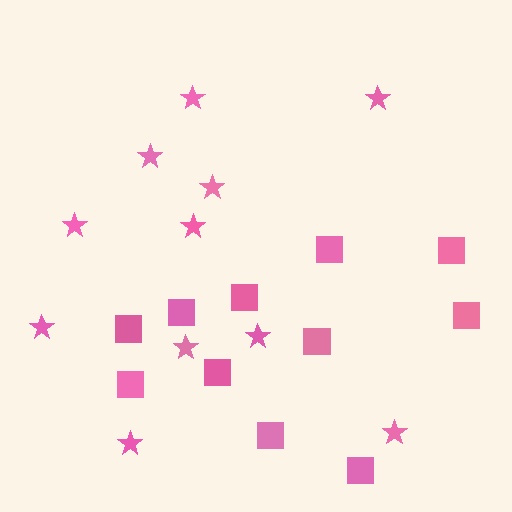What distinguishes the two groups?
There are 2 groups: one group of stars (11) and one group of squares (11).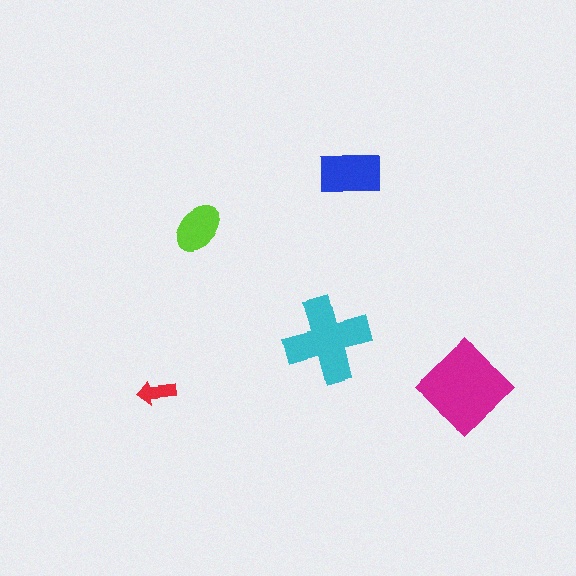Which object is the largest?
The magenta diamond.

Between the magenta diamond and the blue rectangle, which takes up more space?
The magenta diamond.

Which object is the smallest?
The red arrow.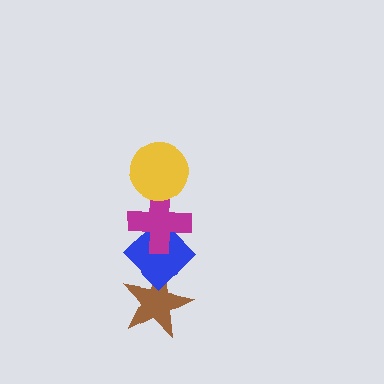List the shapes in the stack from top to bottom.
From top to bottom: the yellow circle, the magenta cross, the blue diamond, the brown star.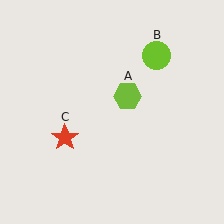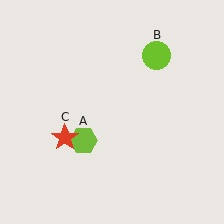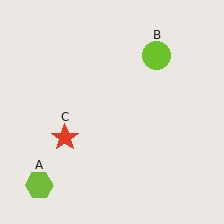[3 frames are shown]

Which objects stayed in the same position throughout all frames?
Lime circle (object B) and red star (object C) remained stationary.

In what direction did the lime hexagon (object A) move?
The lime hexagon (object A) moved down and to the left.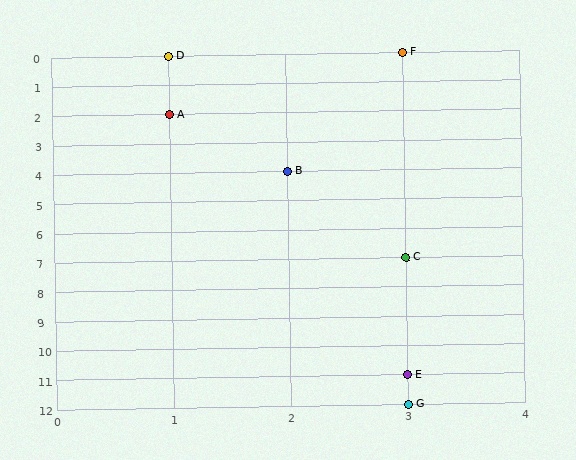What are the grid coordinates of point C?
Point C is at grid coordinates (3, 7).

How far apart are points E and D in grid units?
Points E and D are 2 columns and 11 rows apart (about 11.2 grid units diagonally).